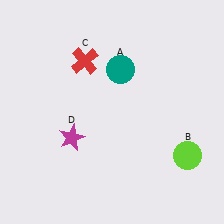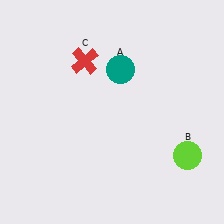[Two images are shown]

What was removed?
The magenta star (D) was removed in Image 2.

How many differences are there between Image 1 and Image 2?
There is 1 difference between the two images.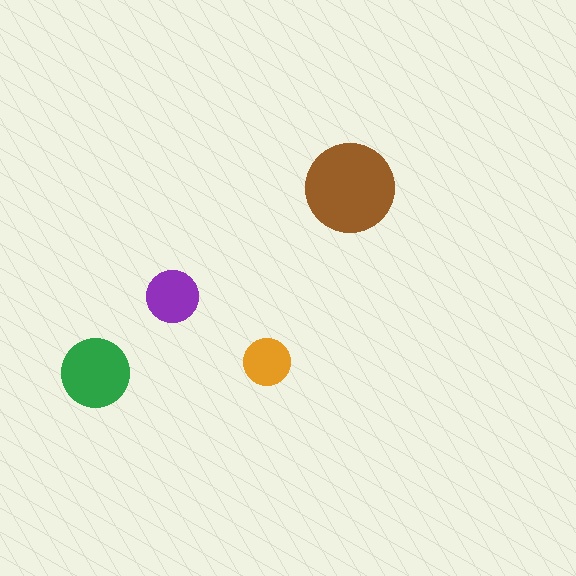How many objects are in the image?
There are 4 objects in the image.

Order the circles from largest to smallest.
the brown one, the green one, the purple one, the orange one.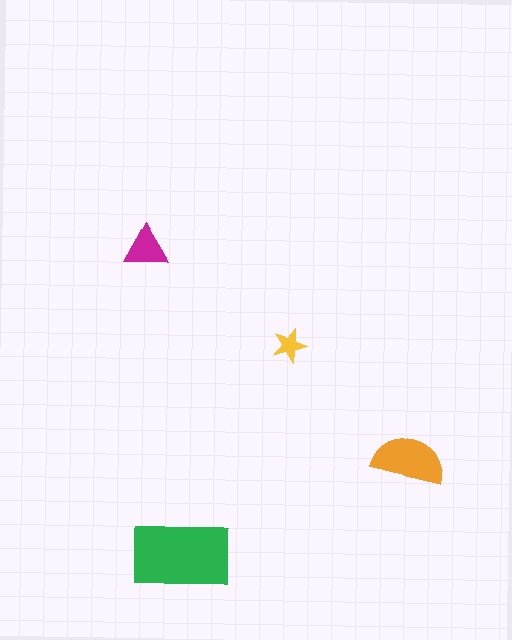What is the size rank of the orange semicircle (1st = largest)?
2nd.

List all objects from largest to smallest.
The green rectangle, the orange semicircle, the magenta triangle, the yellow star.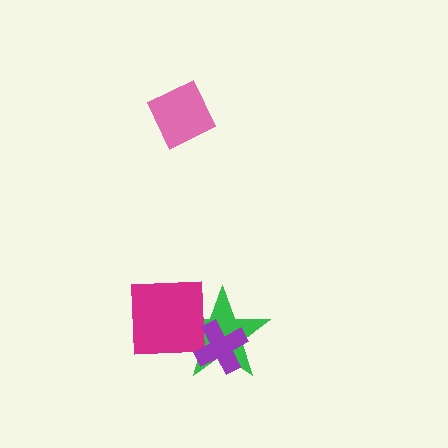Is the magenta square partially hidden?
Yes, it is partially covered by another shape.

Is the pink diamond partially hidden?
No, no other shape covers it.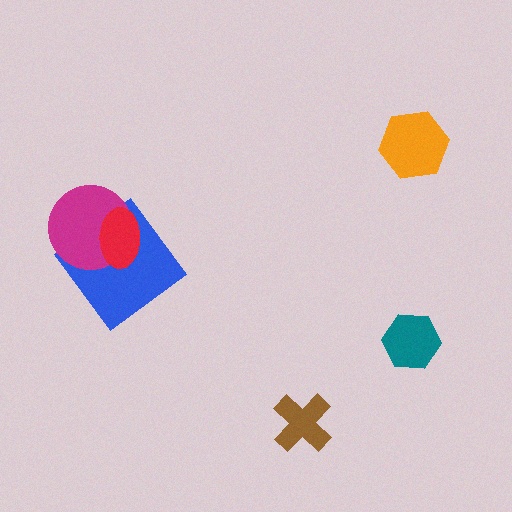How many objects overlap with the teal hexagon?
0 objects overlap with the teal hexagon.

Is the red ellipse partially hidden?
No, no other shape covers it.